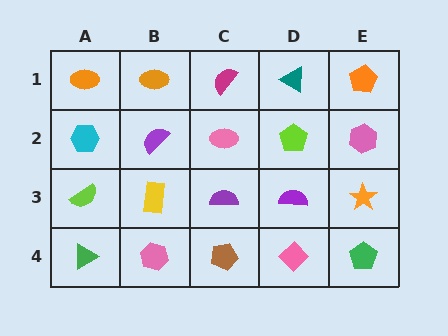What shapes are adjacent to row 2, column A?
An orange ellipse (row 1, column A), a lime semicircle (row 3, column A), a purple semicircle (row 2, column B).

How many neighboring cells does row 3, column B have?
4.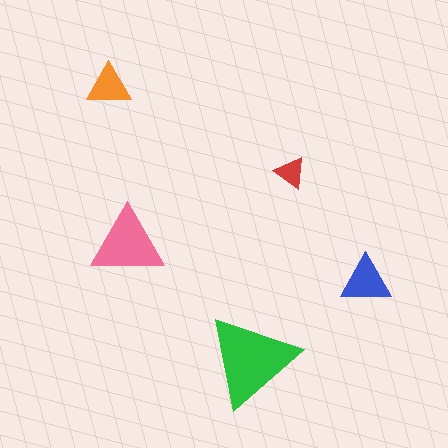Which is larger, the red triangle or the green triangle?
The green one.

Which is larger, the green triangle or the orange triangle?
The green one.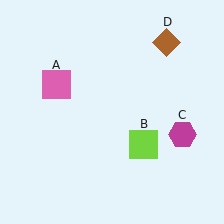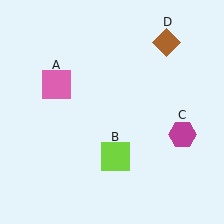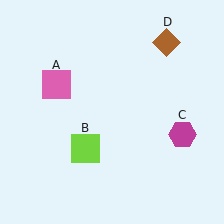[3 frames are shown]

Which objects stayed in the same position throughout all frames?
Pink square (object A) and magenta hexagon (object C) and brown diamond (object D) remained stationary.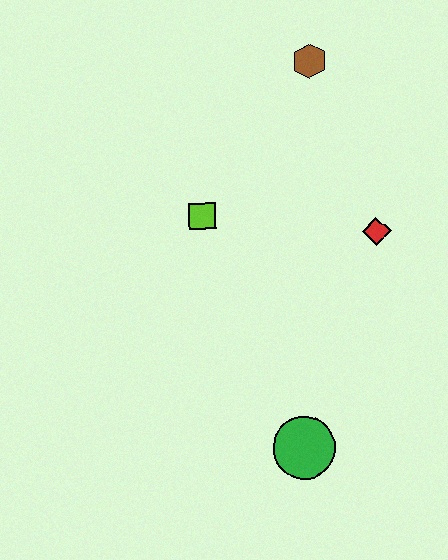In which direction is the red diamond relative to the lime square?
The red diamond is to the right of the lime square.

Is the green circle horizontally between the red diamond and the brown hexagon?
No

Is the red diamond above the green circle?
Yes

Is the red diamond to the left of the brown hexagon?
No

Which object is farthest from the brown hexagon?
The green circle is farthest from the brown hexagon.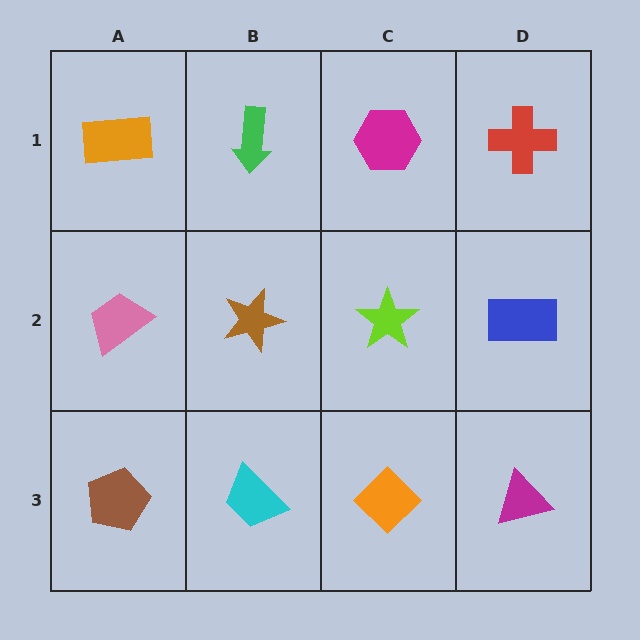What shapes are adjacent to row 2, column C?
A magenta hexagon (row 1, column C), an orange diamond (row 3, column C), a brown star (row 2, column B), a blue rectangle (row 2, column D).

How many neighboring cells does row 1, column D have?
2.